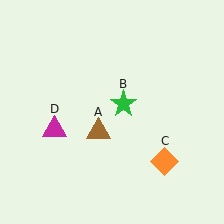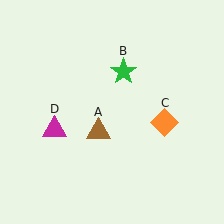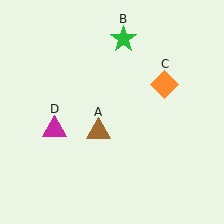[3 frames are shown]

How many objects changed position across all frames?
2 objects changed position: green star (object B), orange diamond (object C).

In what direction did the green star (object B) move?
The green star (object B) moved up.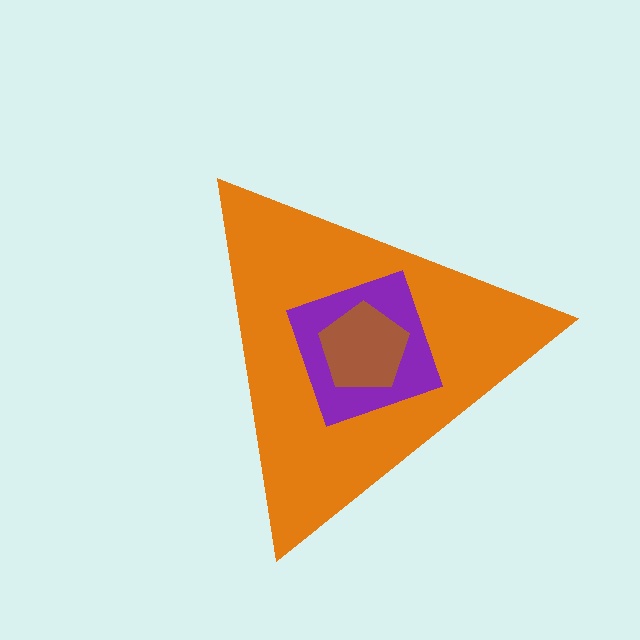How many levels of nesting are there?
3.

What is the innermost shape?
The brown pentagon.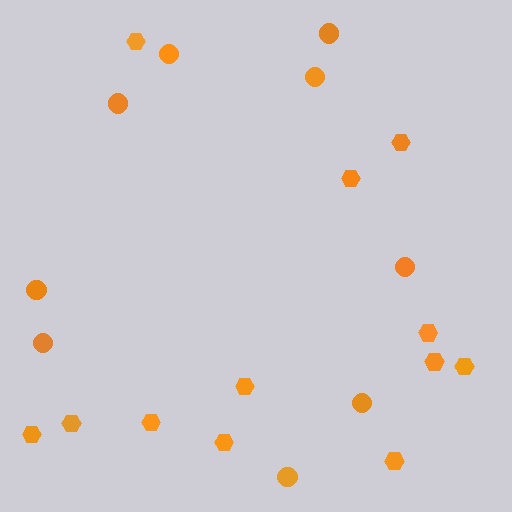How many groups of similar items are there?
There are 2 groups: one group of circles (9) and one group of hexagons (12).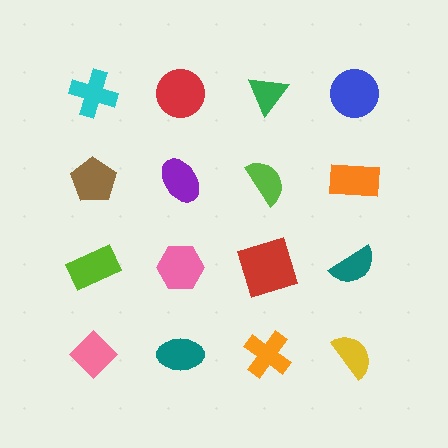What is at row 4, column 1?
A pink diamond.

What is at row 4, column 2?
A teal ellipse.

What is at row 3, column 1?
A lime rectangle.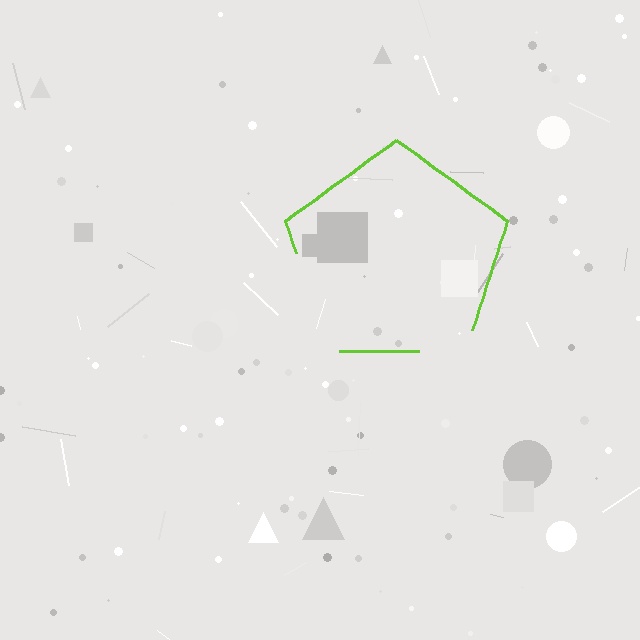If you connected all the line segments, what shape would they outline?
They would outline a pentagon.